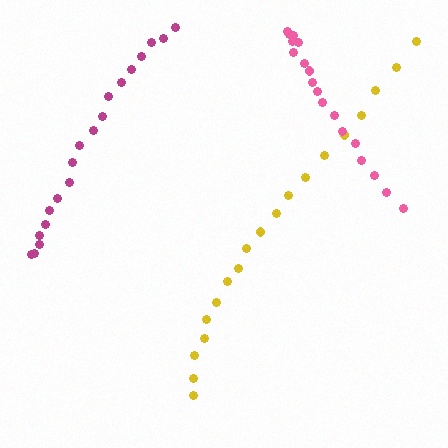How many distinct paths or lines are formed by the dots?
There are 3 distinct paths.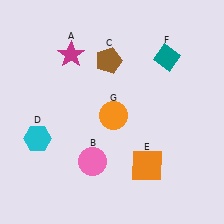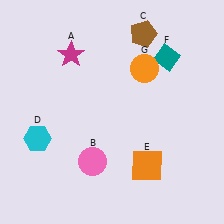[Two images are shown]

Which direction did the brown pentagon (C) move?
The brown pentagon (C) moved right.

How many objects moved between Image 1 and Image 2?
2 objects moved between the two images.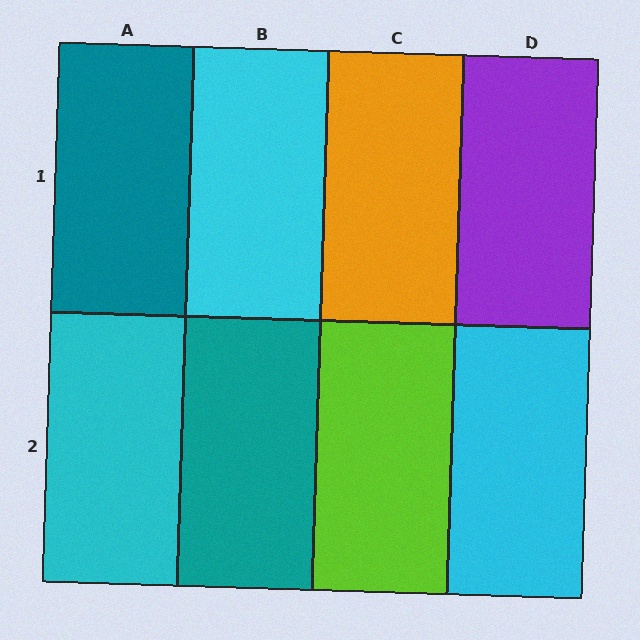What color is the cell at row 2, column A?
Cyan.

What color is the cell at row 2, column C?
Lime.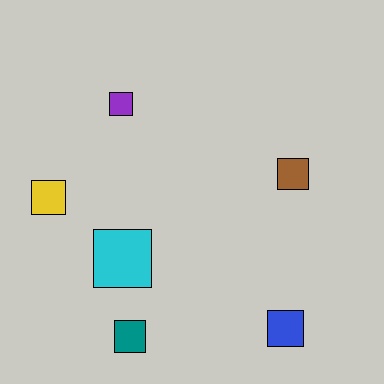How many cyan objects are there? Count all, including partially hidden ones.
There is 1 cyan object.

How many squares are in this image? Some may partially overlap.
There are 6 squares.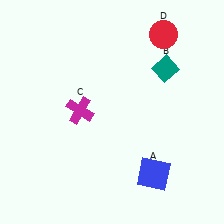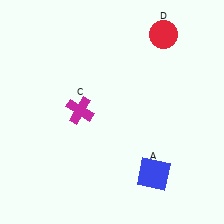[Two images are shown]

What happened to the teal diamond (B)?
The teal diamond (B) was removed in Image 2. It was in the top-right area of Image 1.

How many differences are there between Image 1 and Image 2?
There is 1 difference between the two images.